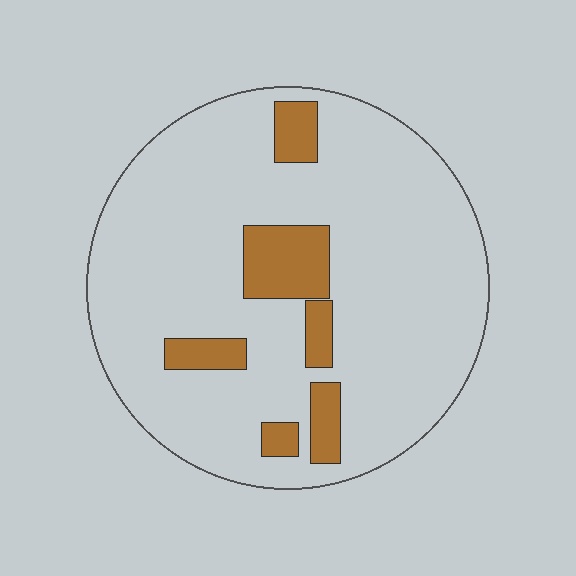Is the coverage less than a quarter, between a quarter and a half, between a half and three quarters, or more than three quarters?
Less than a quarter.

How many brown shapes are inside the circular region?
6.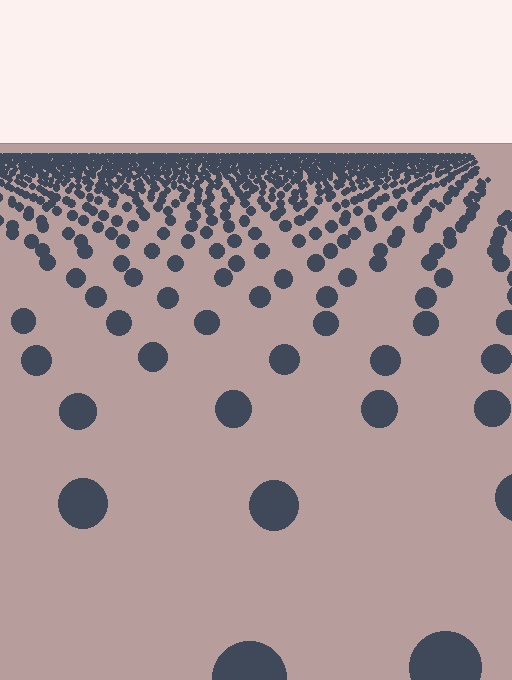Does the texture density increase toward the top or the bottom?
Density increases toward the top.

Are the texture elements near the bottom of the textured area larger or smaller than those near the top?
Larger. Near the bottom, elements are closer to the viewer and appear at a bigger on-screen size.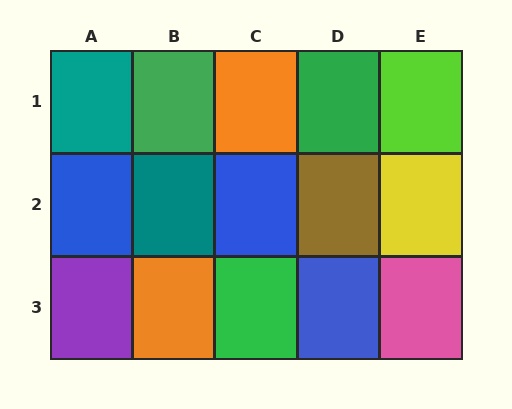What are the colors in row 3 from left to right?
Purple, orange, green, blue, pink.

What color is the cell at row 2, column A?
Blue.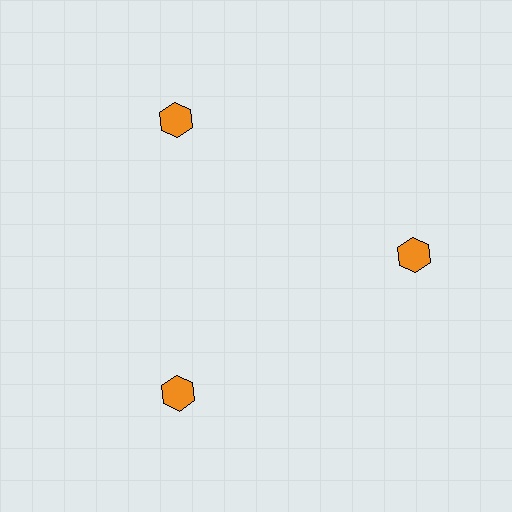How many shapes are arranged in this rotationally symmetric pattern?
There are 3 shapes, arranged in 3 groups of 1.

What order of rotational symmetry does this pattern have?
This pattern has 3-fold rotational symmetry.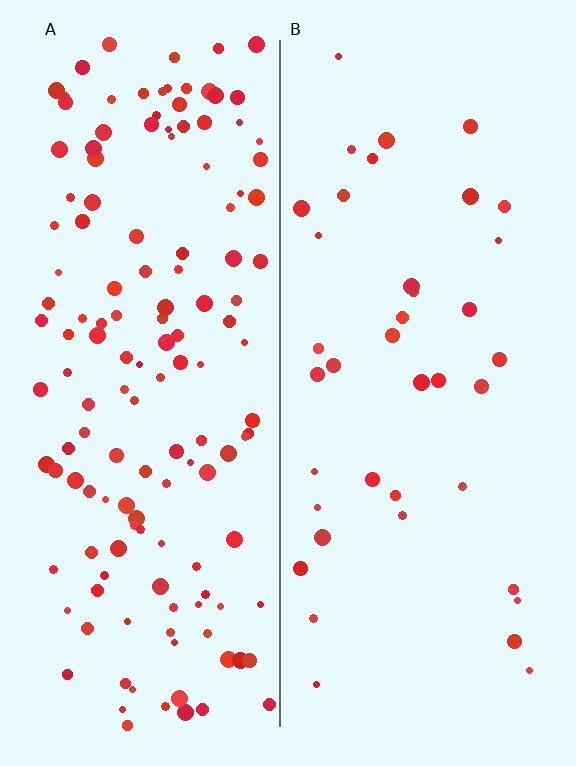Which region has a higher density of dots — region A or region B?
A (the left).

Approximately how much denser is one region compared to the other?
Approximately 3.6× — region A over region B.